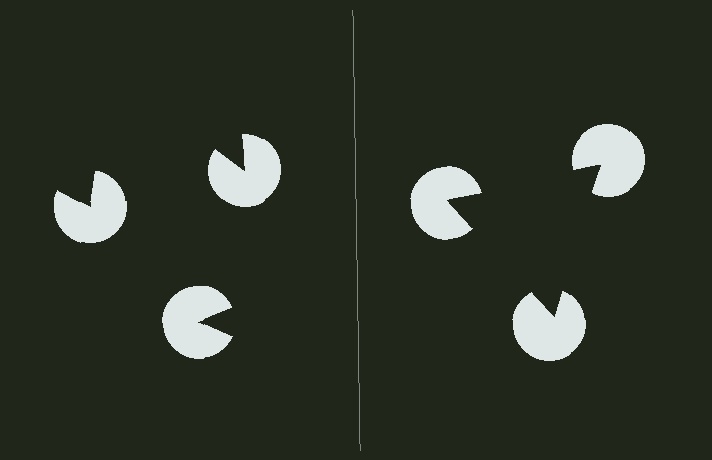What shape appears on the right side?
An illusory triangle.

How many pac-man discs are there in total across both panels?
6 — 3 on each side.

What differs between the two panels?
The pac-man discs are positioned identically on both sides; only the wedge orientations differ. On the right they align to a triangle; on the left they are misaligned.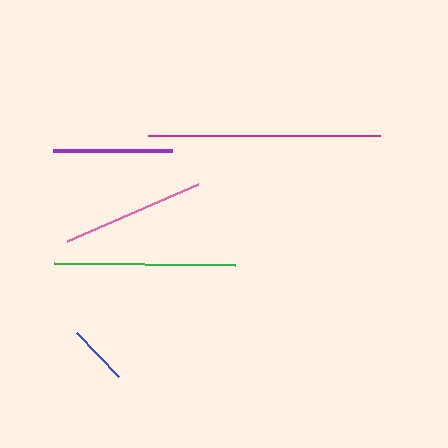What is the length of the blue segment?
The blue segment is approximately 60 pixels long.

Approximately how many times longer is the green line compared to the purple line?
The green line is approximately 1.5 times the length of the purple line.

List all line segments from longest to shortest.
From longest to shortest: magenta, green, pink, purple, blue.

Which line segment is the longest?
The magenta line is the longest at approximately 233 pixels.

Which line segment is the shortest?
The blue line is the shortest at approximately 60 pixels.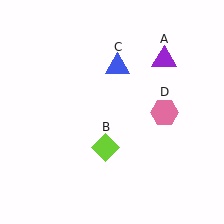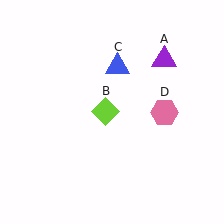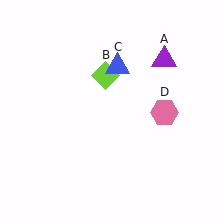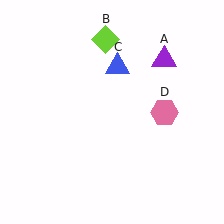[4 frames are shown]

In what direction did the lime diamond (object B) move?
The lime diamond (object B) moved up.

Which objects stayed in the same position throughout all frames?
Purple triangle (object A) and blue triangle (object C) and pink hexagon (object D) remained stationary.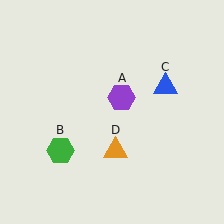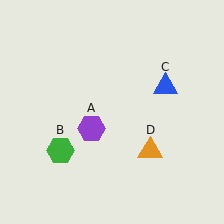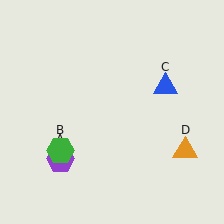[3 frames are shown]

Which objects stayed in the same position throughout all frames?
Green hexagon (object B) and blue triangle (object C) remained stationary.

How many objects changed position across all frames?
2 objects changed position: purple hexagon (object A), orange triangle (object D).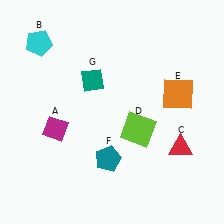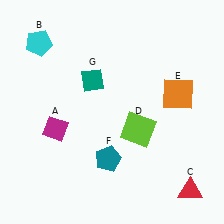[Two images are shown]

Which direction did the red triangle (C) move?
The red triangle (C) moved down.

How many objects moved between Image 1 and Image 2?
1 object moved between the two images.